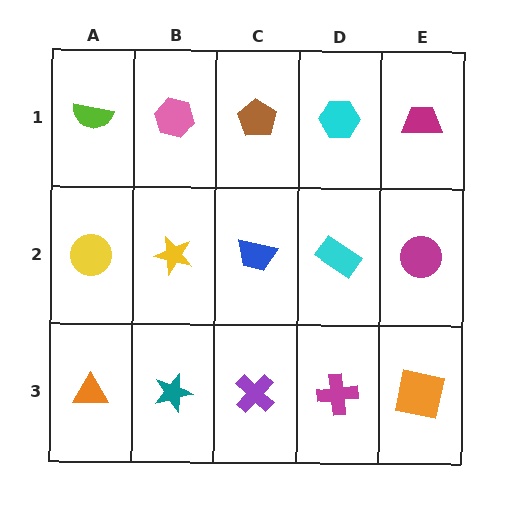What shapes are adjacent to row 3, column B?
A yellow star (row 2, column B), an orange triangle (row 3, column A), a purple cross (row 3, column C).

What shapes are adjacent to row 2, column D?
A cyan hexagon (row 1, column D), a magenta cross (row 3, column D), a blue trapezoid (row 2, column C), a magenta circle (row 2, column E).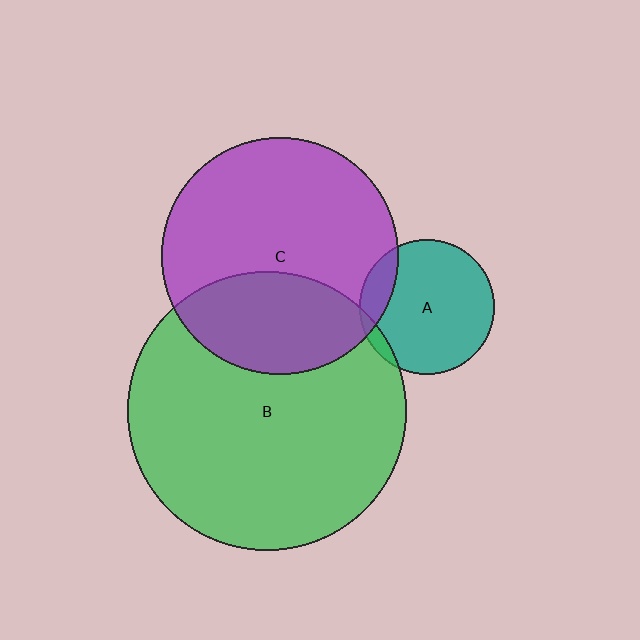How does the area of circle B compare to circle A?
Approximately 4.3 times.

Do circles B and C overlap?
Yes.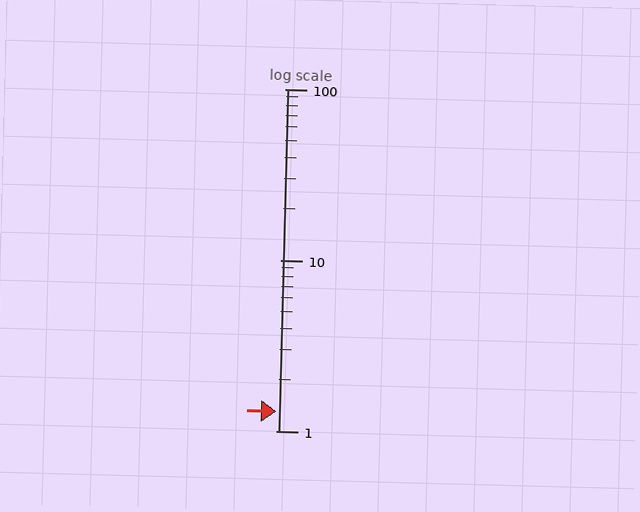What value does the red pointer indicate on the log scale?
The pointer indicates approximately 1.3.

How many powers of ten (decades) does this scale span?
The scale spans 2 decades, from 1 to 100.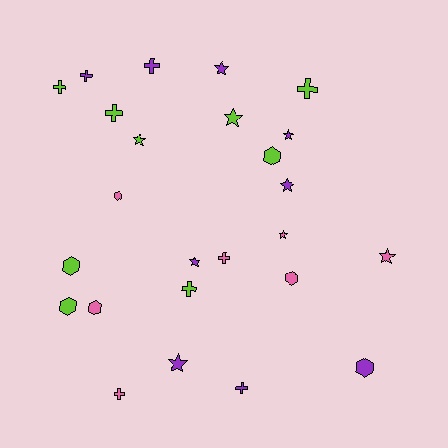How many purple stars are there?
There are 5 purple stars.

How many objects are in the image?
There are 25 objects.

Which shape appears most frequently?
Star, with 9 objects.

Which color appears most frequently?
Purple, with 9 objects.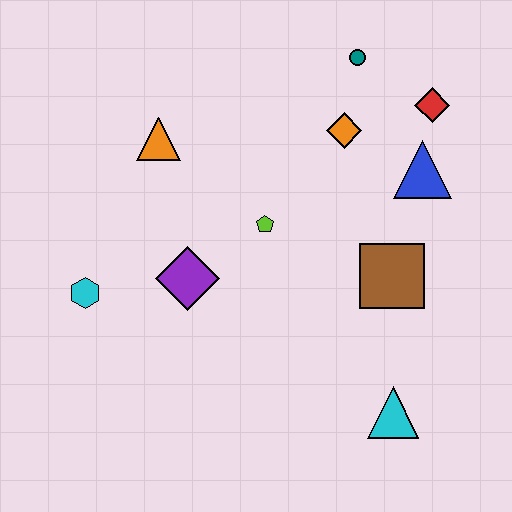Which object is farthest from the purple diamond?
The red diamond is farthest from the purple diamond.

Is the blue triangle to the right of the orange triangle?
Yes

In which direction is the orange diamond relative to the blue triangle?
The orange diamond is to the left of the blue triangle.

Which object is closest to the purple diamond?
The lime pentagon is closest to the purple diamond.